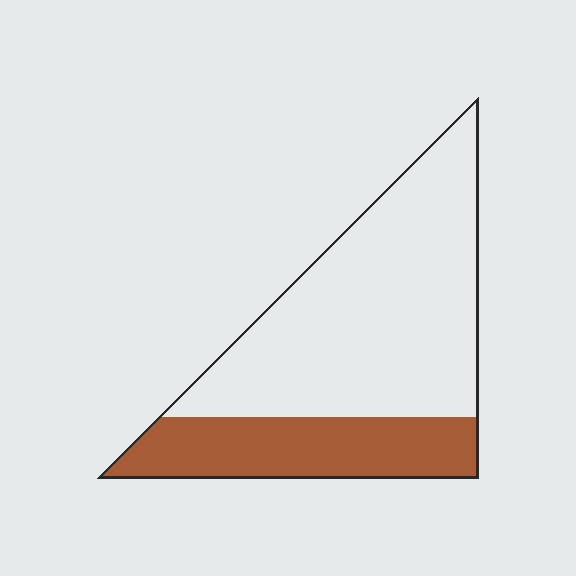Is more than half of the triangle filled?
No.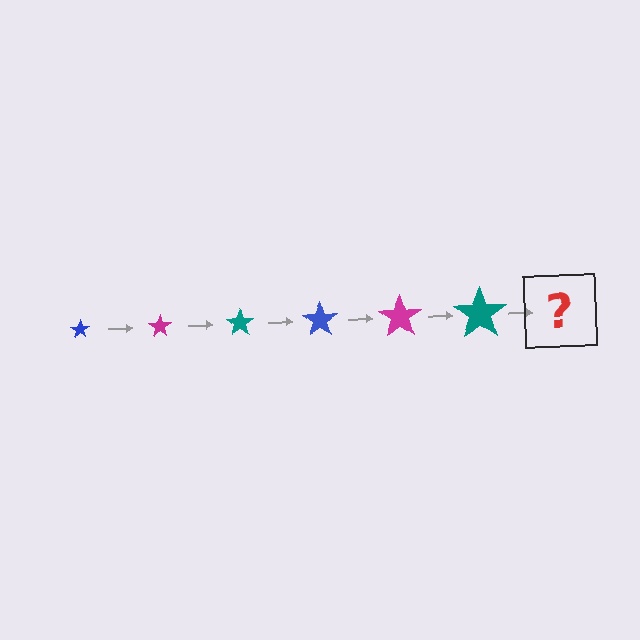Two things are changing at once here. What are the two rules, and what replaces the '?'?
The two rules are that the star grows larger each step and the color cycles through blue, magenta, and teal. The '?' should be a blue star, larger than the previous one.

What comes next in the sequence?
The next element should be a blue star, larger than the previous one.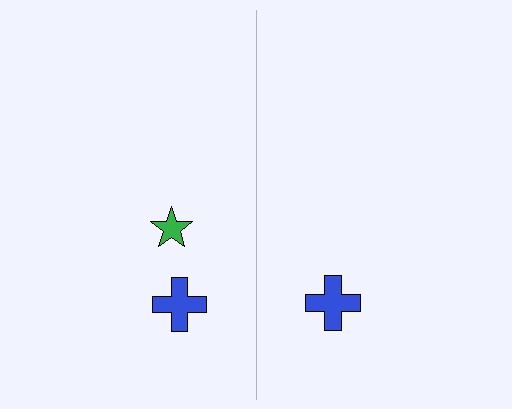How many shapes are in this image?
There are 3 shapes in this image.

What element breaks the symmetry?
A green star is missing from the right side.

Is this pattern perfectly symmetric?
No, the pattern is not perfectly symmetric. A green star is missing from the right side.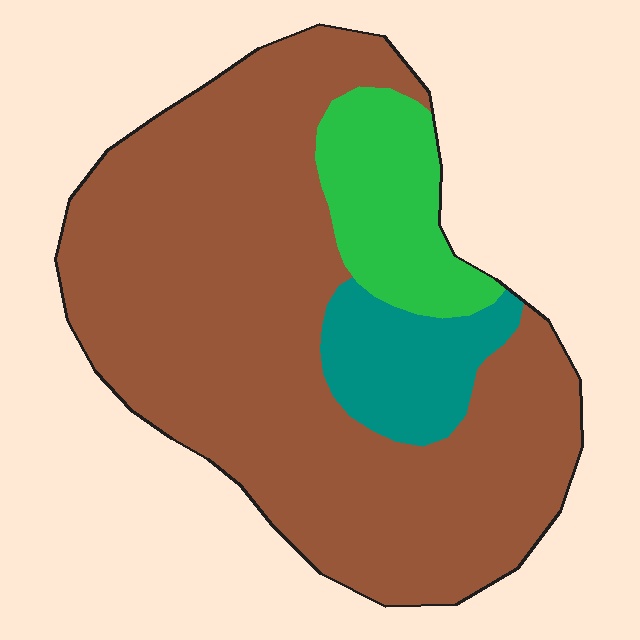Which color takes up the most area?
Brown, at roughly 75%.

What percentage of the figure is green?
Green takes up about one eighth (1/8) of the figure.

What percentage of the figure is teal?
Teal takes up less than a sixth of the figure.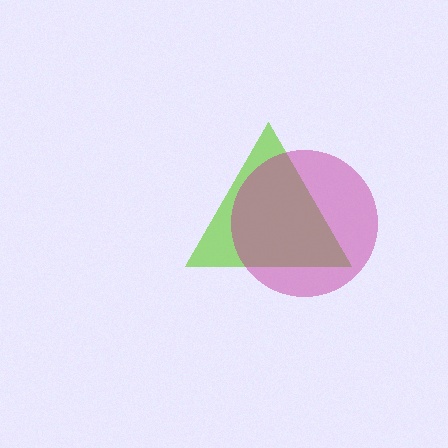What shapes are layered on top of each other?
The layered shapes are: a lime triangle, a magenta circle.